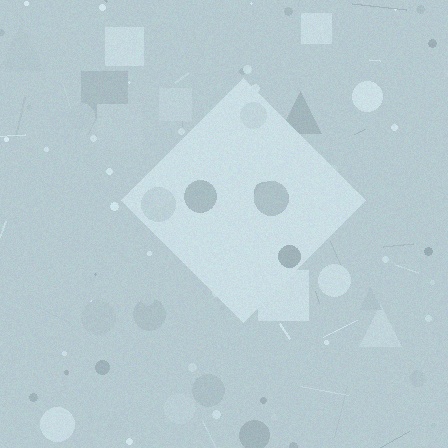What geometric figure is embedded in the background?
A diamond is embedded in the background.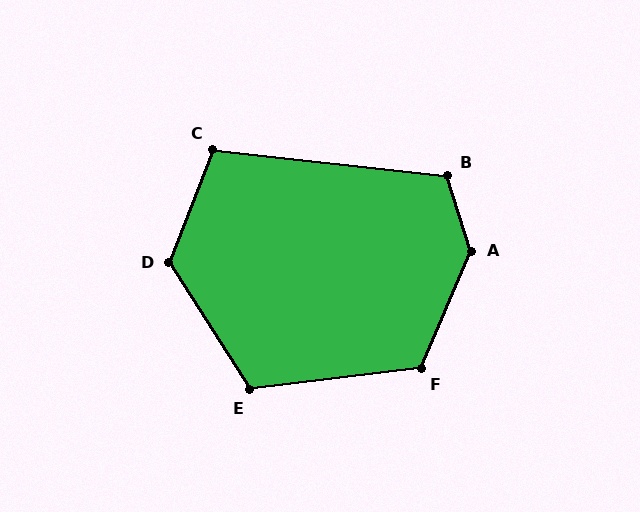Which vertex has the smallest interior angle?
C, at approximately 105 degrees.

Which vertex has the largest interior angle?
A, at approximately 140 degrees.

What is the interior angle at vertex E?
Approximately 115 degrees (obtuse).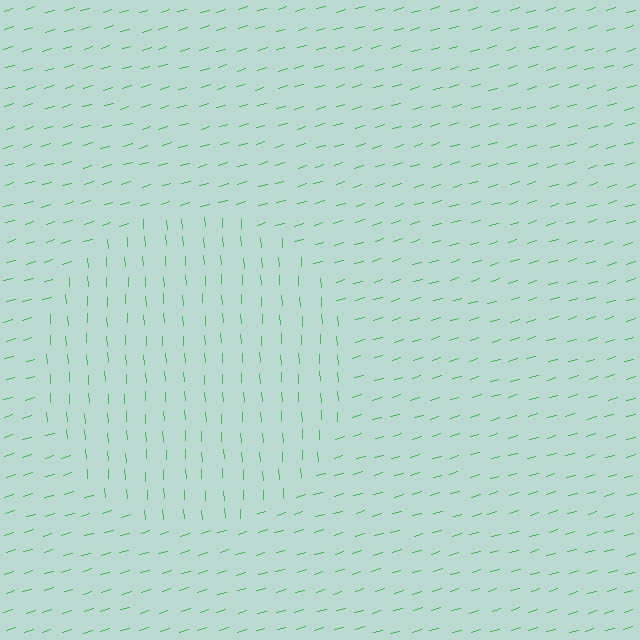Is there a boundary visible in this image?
Yes, there is a texture boundary formed by a change in line orientation.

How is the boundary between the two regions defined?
The boundary is defined purely by a change in line orientation (approximately 77 degrees difference). All lines are the same color and thickness.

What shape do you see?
I see a circle.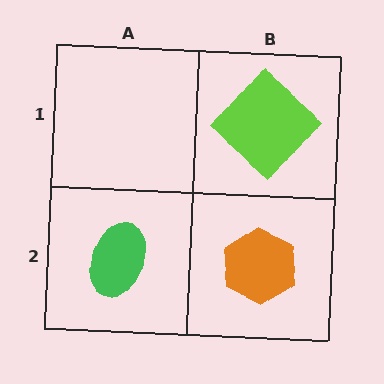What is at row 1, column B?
A lime diamond.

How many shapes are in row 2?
2 shapes.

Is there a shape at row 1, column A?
No, that cell is empty.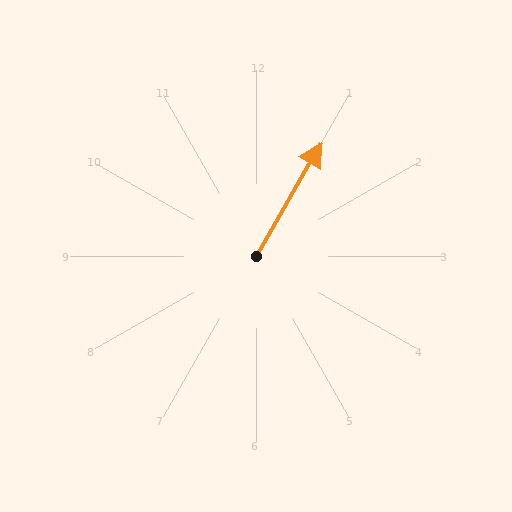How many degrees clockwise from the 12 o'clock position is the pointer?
Approximately 30 degrees.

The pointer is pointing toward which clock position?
Roughly 1 o'clock.